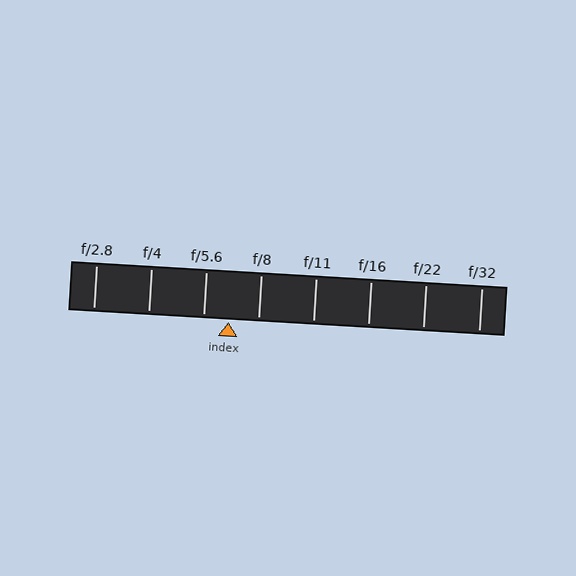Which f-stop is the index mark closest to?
The index mark is closest to f/5.6.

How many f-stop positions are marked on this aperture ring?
There are 8 f-stop positions marked.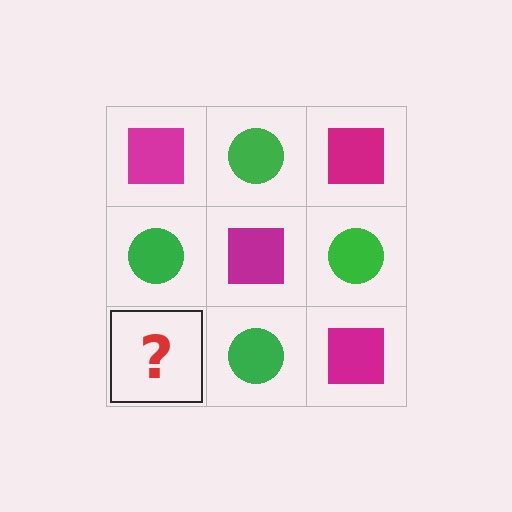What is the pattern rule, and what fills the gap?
The rule is that it alternates magenta square and green circle in a checkerboard pattern. The gap should be filled with a magenta square.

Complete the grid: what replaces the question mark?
The question mark should be replaced with a magenta square.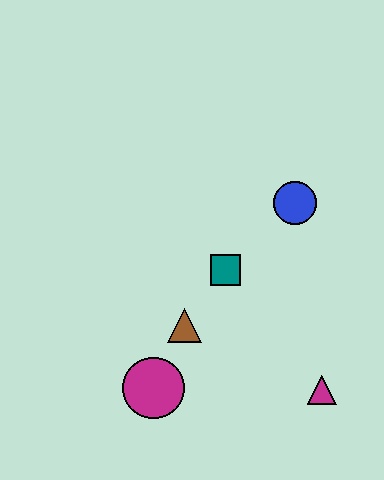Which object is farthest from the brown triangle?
The blue circle is farthest from the brown triangle.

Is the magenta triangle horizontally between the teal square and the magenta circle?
No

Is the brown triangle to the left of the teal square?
Yes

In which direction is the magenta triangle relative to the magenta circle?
The magenta triangle is to the right of the magenta circle.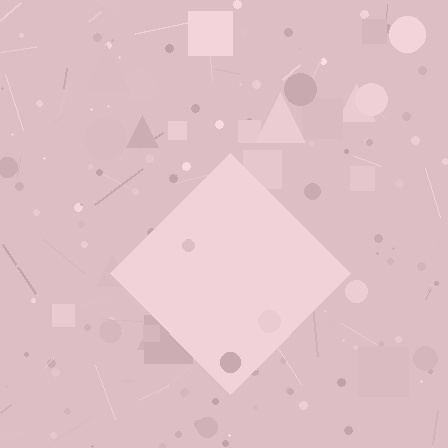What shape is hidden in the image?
A diamond is hidden in the image.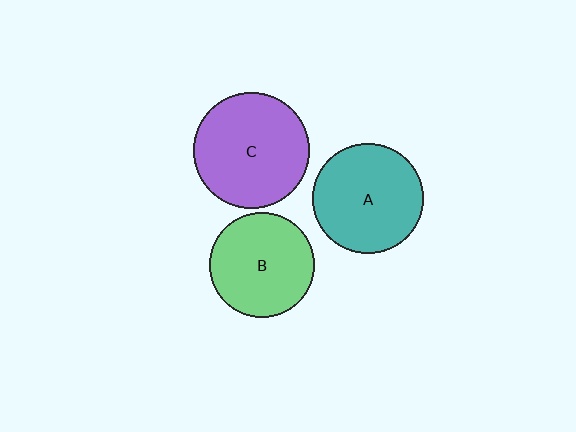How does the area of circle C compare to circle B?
Approximately 1.2 times.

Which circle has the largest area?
Circle C (purple).